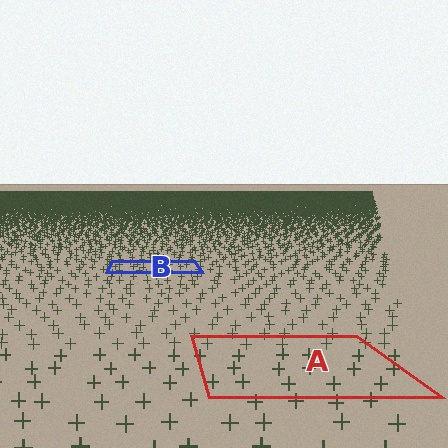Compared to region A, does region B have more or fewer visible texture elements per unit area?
Region B has more texture elements per unit area — they are packed more densely because it is farther away.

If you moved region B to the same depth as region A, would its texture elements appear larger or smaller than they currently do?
They would appear larger. At a closer depth, the same texture elements are projected at a bigger on-screen size.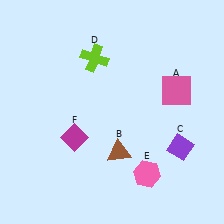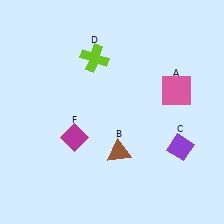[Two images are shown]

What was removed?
The pink hexagon (E) was removed in Image 2.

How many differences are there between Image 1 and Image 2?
There is 1 difference between the two images.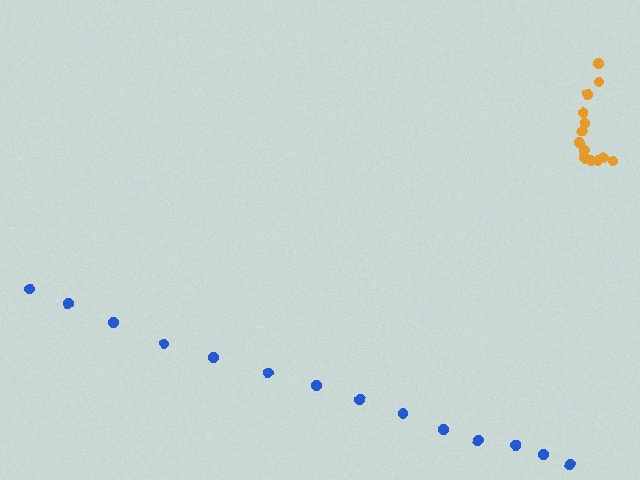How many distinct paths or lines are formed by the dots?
There are 2 distinct paths.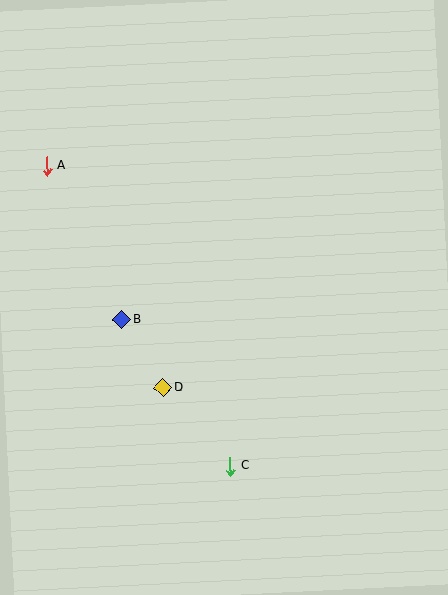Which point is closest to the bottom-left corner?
Point C is closest to the bottom-left corner.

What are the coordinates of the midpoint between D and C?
The midpoint between D and C is at (196, 427).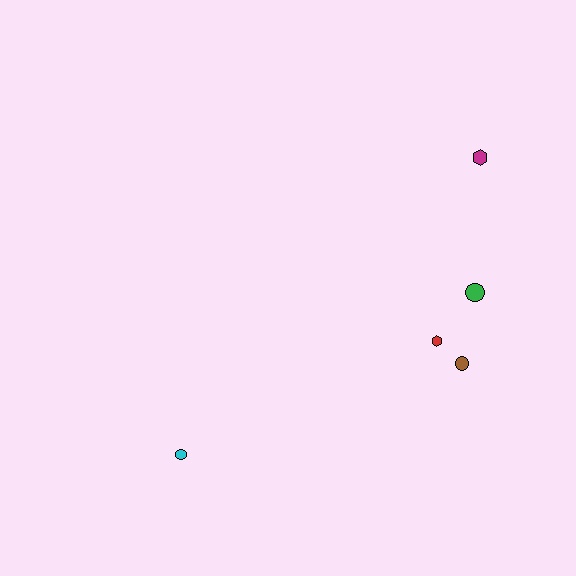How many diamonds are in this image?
There are no diamonds.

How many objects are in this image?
There are 5 objects.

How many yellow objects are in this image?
There are no yellow objects.